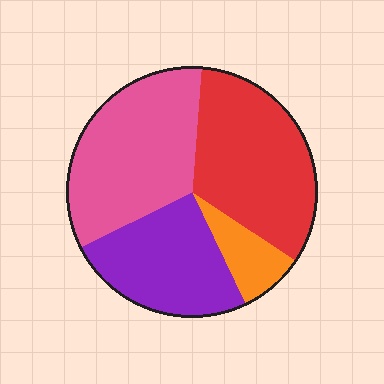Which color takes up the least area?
Orange, at roughly 10%.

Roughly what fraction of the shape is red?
Red covers 33% of the shape.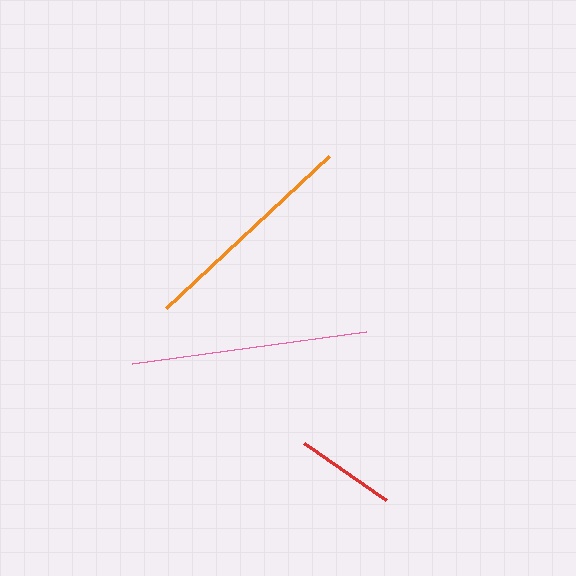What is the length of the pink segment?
The pink segment is approximately 236 pixels long.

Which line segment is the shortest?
The red line is the shortest at approximately 100 pixels.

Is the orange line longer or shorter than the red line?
The orange line is longer than the red line.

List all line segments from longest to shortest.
From longest to shortest: pink, orange, red.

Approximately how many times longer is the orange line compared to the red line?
The orange line is approximately 2.2 times the length of the red line.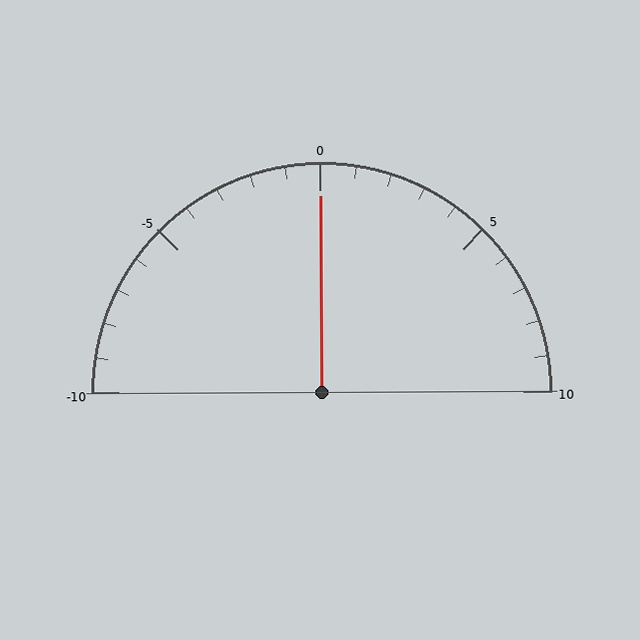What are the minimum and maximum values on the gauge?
The gauge ranges from -10 to 10.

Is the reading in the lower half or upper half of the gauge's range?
The reading is in the upper half of the range (-10 to 10).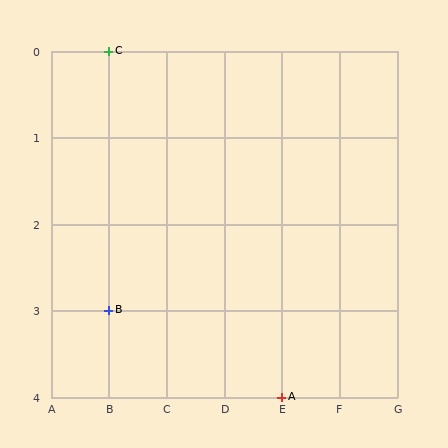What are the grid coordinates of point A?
Point A is at grid coordinates (E, 4).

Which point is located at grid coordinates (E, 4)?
Point A is at (E, 4).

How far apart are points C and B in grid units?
Points C and B are 3 rows apart.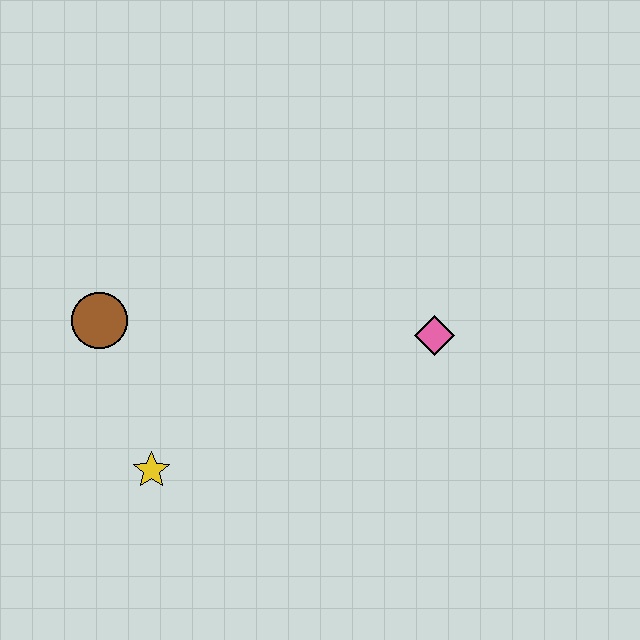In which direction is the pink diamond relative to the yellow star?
The pink diamond is to the right of the yellow star.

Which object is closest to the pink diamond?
The yellow star is closest to the pink diamond.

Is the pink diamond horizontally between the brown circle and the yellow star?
No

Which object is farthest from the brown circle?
The pink diamond is farthest from the brown circle.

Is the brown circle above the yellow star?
Yes